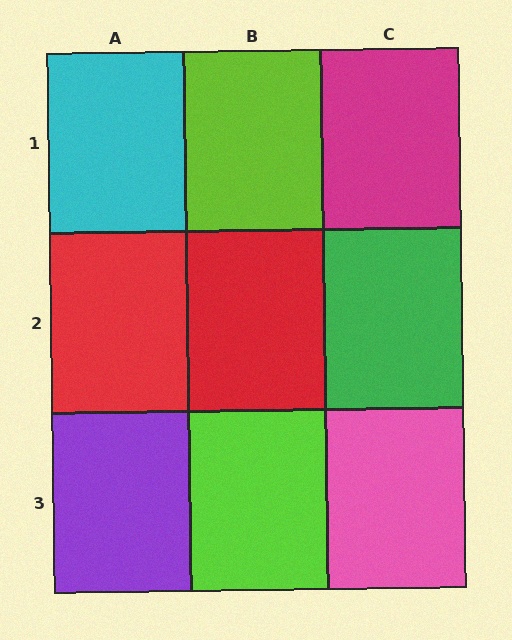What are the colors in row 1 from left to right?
Cyan, lime, magenta.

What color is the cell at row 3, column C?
Pink.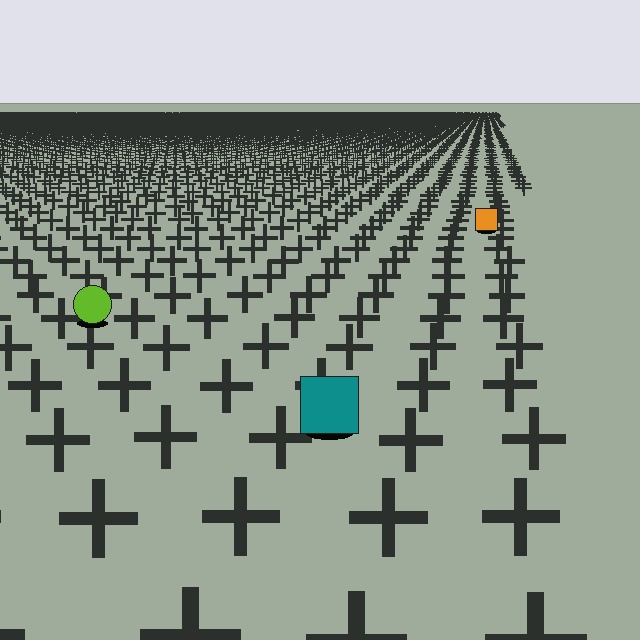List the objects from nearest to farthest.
From nearest to farthest: the teal square, the lime circle, the orange square.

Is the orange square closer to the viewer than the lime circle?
No. The lime circle is closer — you can tell from the texture gradient: the ground texture is coarser near it.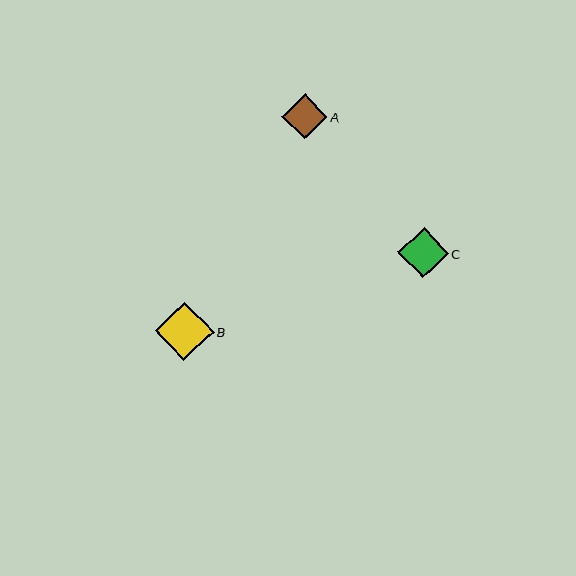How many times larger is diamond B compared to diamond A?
Diamond B is approximately 1.3 times the size of diamond A.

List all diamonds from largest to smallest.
From largest to smallest: B, C, A.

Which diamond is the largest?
Diamond B is the largest with a size of approximately 58 pixels.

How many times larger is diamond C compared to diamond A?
Diamond C is approximately 1.1 times the size of diamond A.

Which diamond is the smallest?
Diamond A is the smallest with a size of approximately 45 pixels.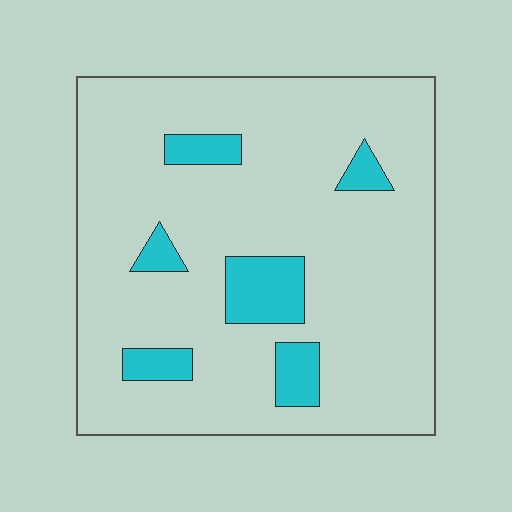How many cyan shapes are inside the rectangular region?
6.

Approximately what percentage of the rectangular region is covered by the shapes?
Approximately 15%.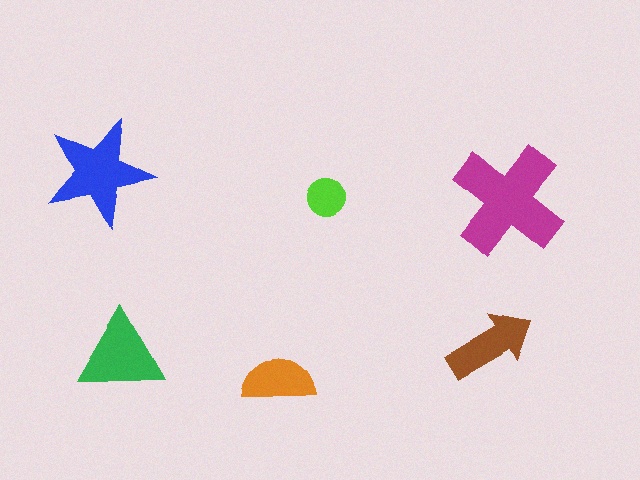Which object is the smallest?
The lime circle.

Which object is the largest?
The magenta cross.